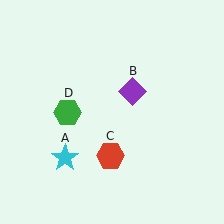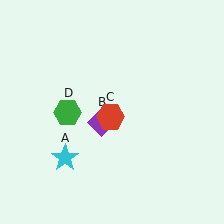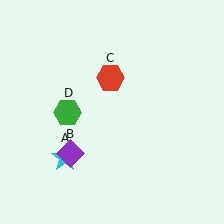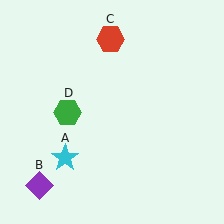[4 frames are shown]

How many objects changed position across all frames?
2 objects changed position: purple diamond (object B), red hexagon (object C).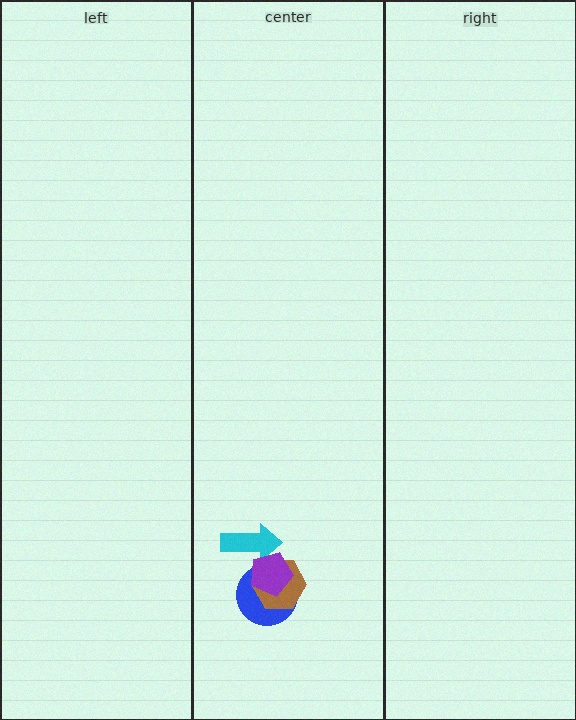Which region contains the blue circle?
The center region.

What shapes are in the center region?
The cyan arrow, the blue circle, the brown hexagon, the purple pentagon.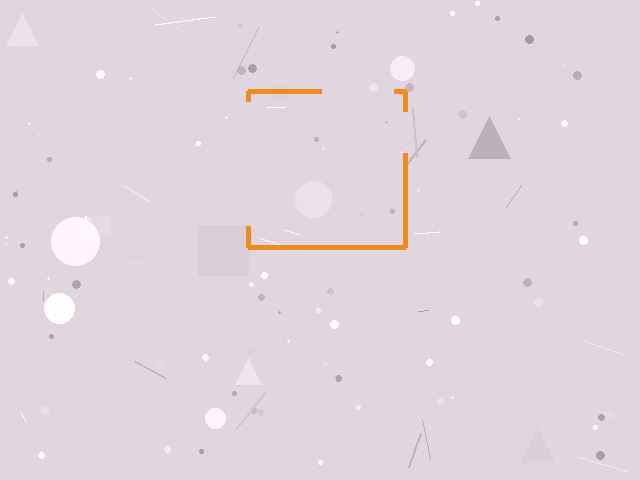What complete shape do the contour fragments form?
The contour fragments form a square.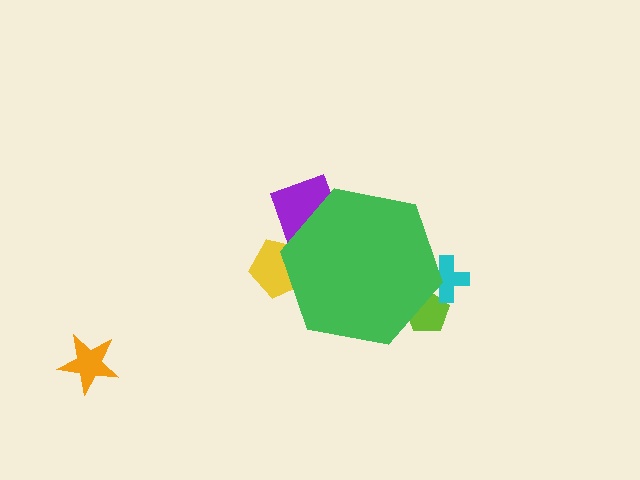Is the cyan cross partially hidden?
Yes, the cyan cross is partially hidden behind the green hexagon.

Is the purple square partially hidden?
Yes, the purple square is partially hidden behind the green hexagon.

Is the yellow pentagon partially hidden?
Yes, the yellow pentagon is partially hidden behind the green hexagon.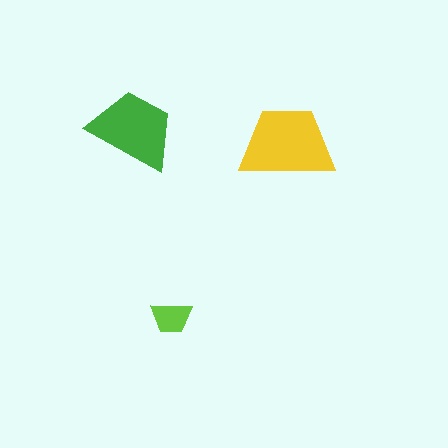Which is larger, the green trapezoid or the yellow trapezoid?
The yellow one.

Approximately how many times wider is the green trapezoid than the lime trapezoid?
About 2 times wider.